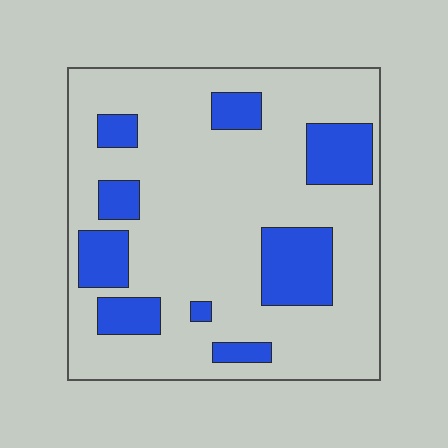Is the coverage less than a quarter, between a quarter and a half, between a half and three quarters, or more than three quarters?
Less than a quarter.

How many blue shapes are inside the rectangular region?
9.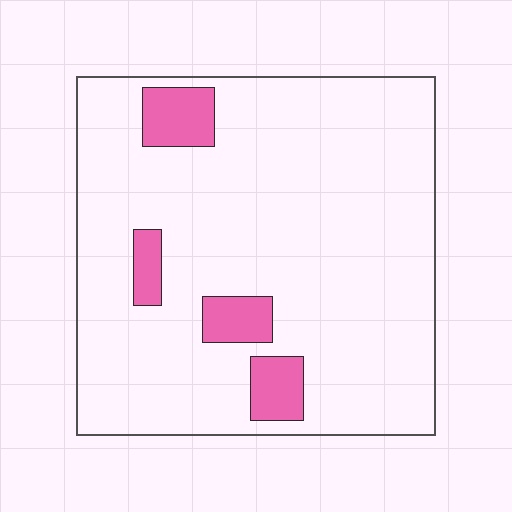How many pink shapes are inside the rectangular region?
4.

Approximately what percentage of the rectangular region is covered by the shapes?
Approximately 10%.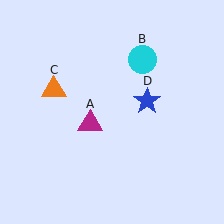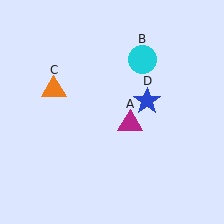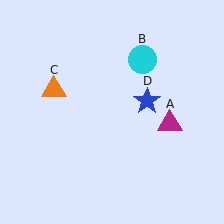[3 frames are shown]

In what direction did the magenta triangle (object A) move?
The magenta triangle (object A) moved right.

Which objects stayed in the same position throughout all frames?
Cyan circle (object B) and orange triangle (object C) and blue star (object D) remained stationary.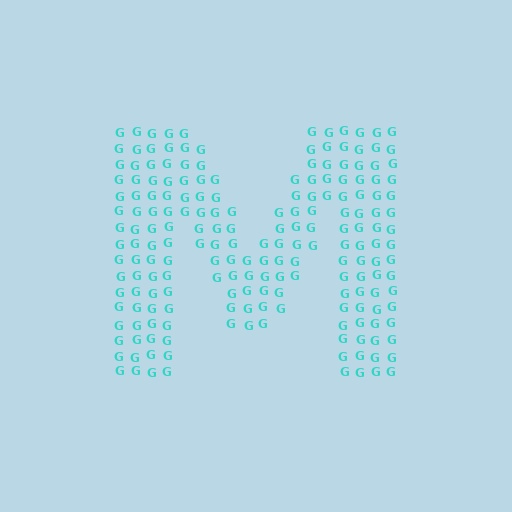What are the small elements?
The small elements are letter G's.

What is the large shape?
The large shape is the letter M.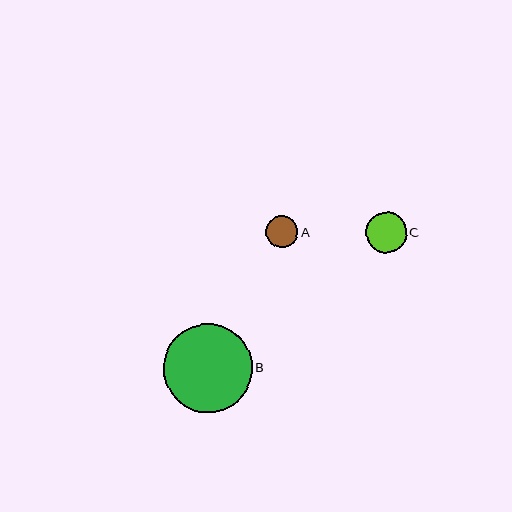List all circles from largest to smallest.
From largest to smallest: B, C, A.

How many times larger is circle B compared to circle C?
Circle B is approximately 2.2 times the size of circle C.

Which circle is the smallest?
Circle A is the smallest with a size of approximately 32 pixels.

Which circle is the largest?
Circle B is the largest with a size of approximately 89 pixels.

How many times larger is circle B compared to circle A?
Circle B is approximately 2.8 times the size of circle A.